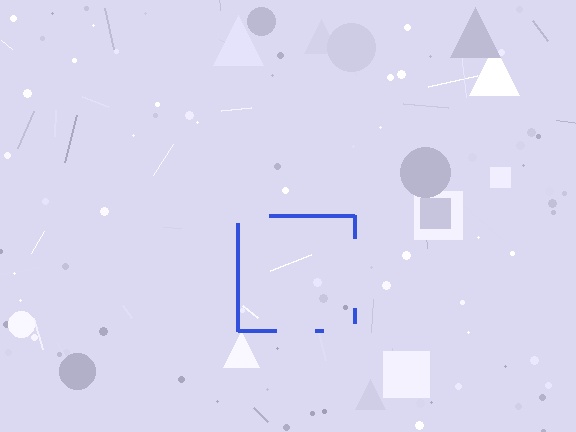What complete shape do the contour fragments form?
The contour fragments form a square.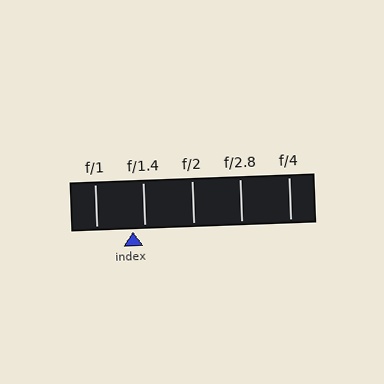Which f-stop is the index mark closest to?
The index mark is closest to f/1.4.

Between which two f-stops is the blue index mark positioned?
The index mark is between f/1 and f/1.4.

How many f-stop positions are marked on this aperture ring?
There are 5 f-stop positions marked.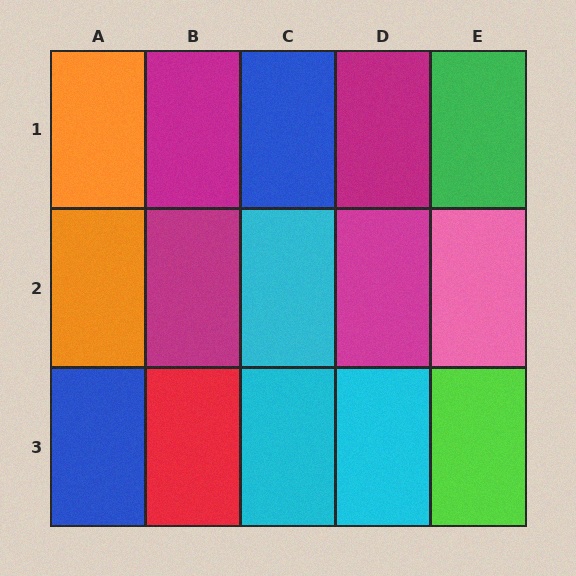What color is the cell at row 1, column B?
Magenta.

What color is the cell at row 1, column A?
Orange.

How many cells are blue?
2 cells are blue.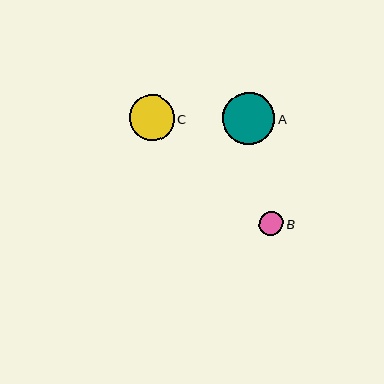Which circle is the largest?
Circle A is the largest with a size of approximately 52 pixels.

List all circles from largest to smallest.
From largest to smallest: A, C, B.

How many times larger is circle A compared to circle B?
Circle A is approximately 2.2 times the size of circle B.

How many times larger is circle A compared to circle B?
Circle A is approximately 2.2 times the size of circle B.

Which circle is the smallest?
Circle B is the smallest with a size of approximately 24 pixels.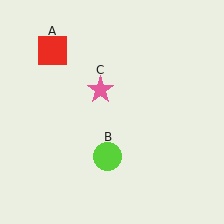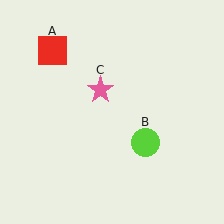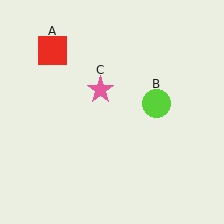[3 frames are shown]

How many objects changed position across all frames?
1 object changed position: lime circle (object B).